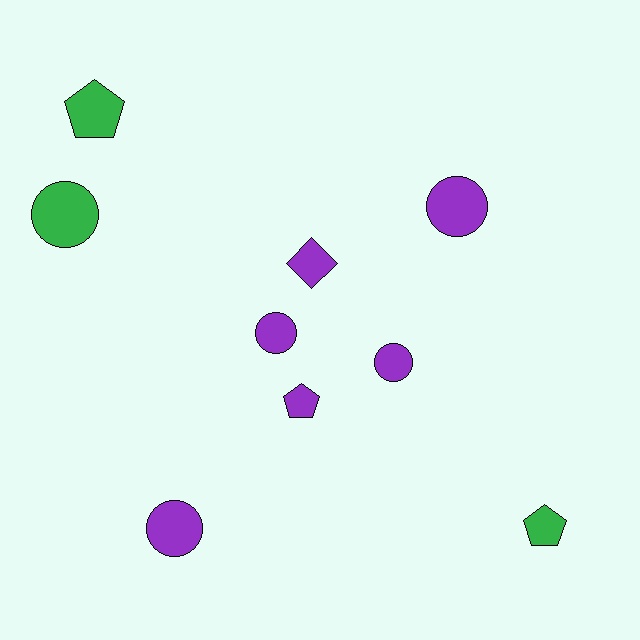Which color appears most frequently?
Purple, with 6 objects.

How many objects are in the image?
There are 9 objects.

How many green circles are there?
There is 1 green circle.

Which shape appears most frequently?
Circle, with 5 objects.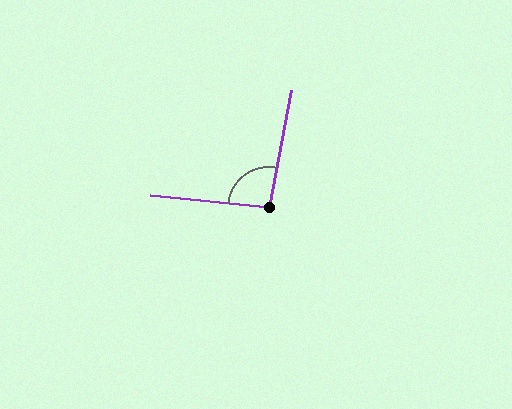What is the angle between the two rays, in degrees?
Approximately 95 degrees.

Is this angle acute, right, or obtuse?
It is approximately a right angle.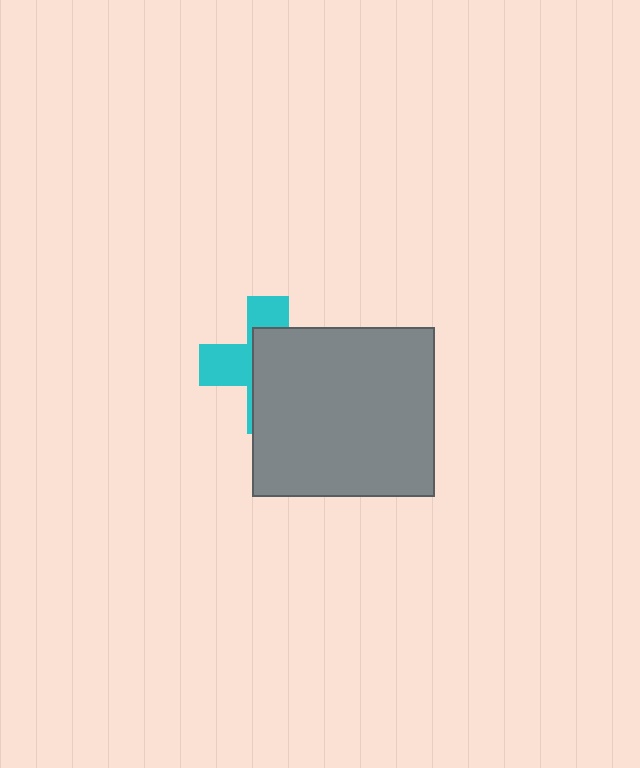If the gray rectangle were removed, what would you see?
You would see the complete cyan cross.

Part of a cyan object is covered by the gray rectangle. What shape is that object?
It is a cross.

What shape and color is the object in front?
The object in front is a gray rectangle.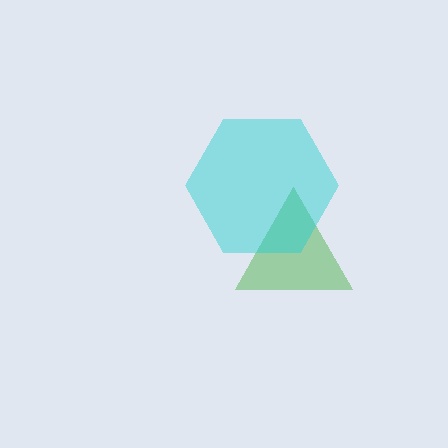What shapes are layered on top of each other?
The layered shapes are: a green triangle, a cyan hexagon.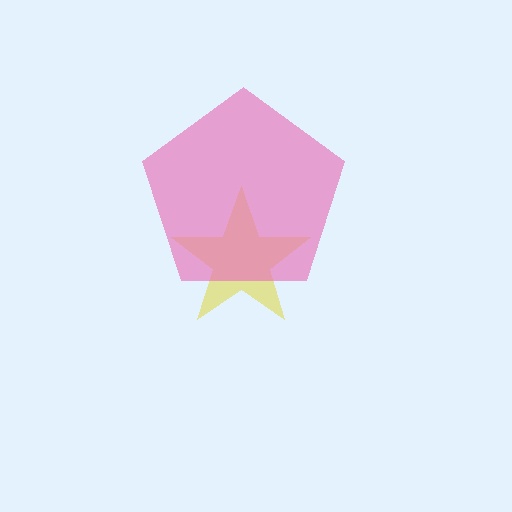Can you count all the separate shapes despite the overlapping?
Yes, there are 2 separate shapes.